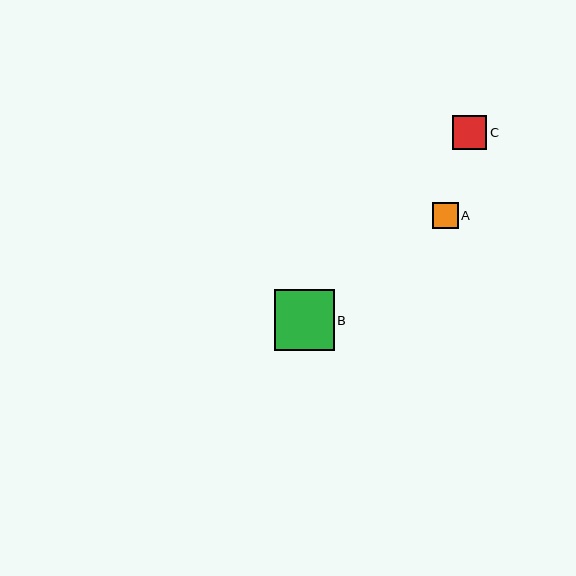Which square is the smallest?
Square A is the smallest with a size of approximately 26 pixels.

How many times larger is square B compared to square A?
Square B is approximately 2.3 times the size of square A.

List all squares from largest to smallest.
From largest to smallest: B, C, A.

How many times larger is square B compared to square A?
Square B is approximately 2.3 times the size of square A.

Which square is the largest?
Square B is the largest with a size of approximately 60 pixels.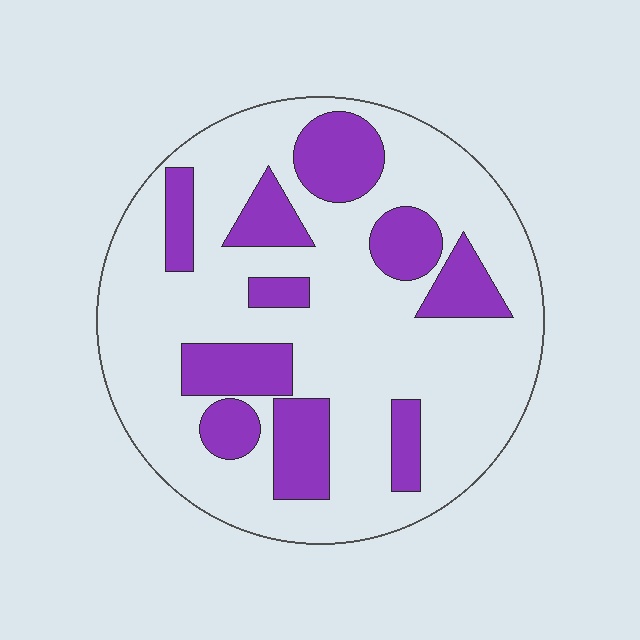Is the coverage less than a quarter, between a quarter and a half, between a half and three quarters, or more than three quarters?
Between a quarter and a half.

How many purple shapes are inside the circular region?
10.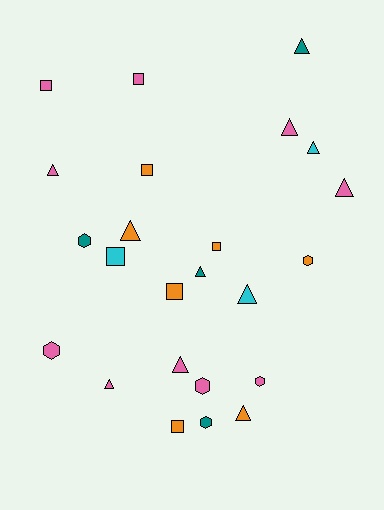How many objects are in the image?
There are 24 objects.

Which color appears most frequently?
Pink, with 10 objects.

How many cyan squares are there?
There is 1 cyan square.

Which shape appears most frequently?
Triangle, with 11 objects.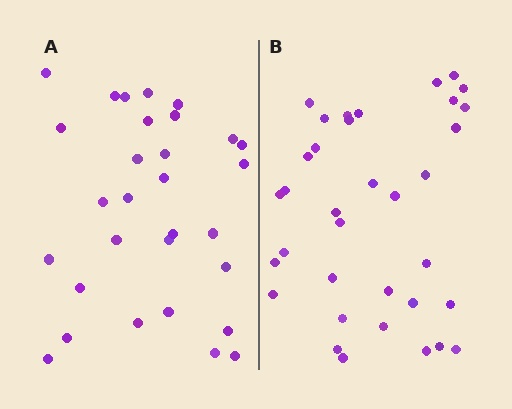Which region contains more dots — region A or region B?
Region B (the right region) has more dots.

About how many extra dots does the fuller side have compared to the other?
Region B has about 5 more dots than region A.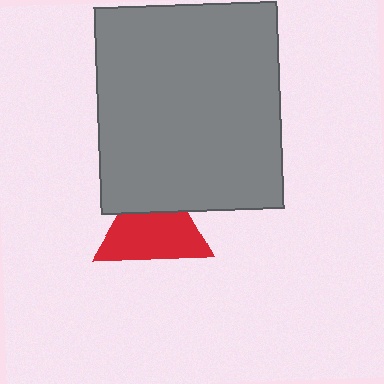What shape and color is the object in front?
The object in front is a gray rectangle.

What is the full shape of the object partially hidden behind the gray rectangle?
The partially hidden object is a red triangle.